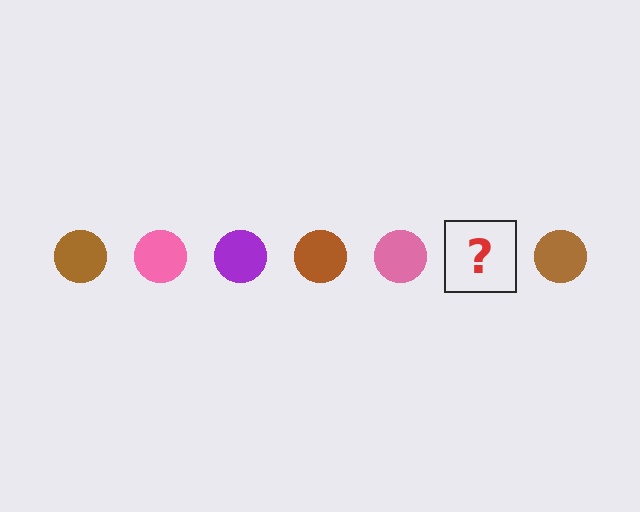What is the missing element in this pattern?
The missing element is a purple circle.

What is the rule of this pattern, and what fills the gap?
The rule is that the pattern cycles through brown, pink, purple circles. The gap should be filled with a purple circle.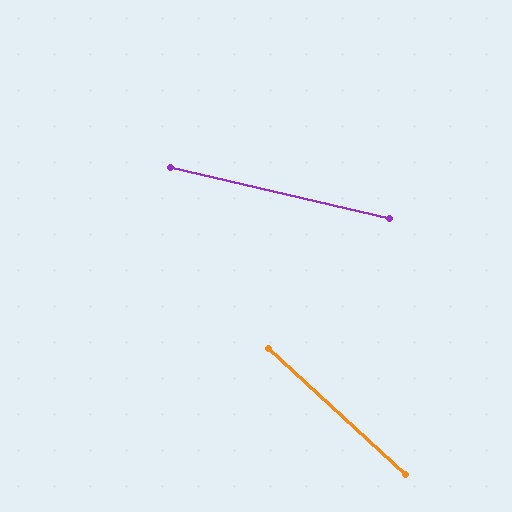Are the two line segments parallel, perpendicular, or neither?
Neither parallel nor perpendicular — they differ by about 29°.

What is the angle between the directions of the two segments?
Approximately 29 degrees.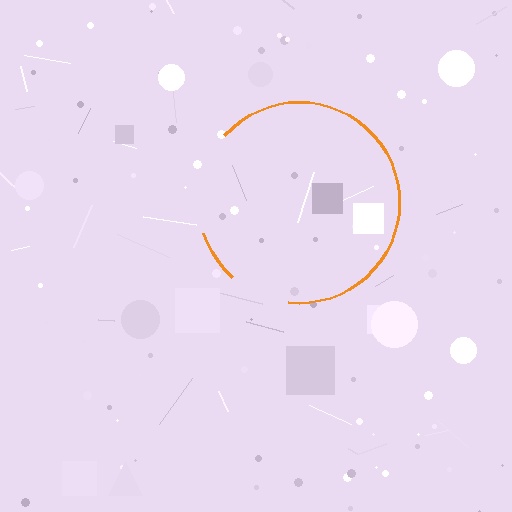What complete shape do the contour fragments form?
The contour fragments form a circle.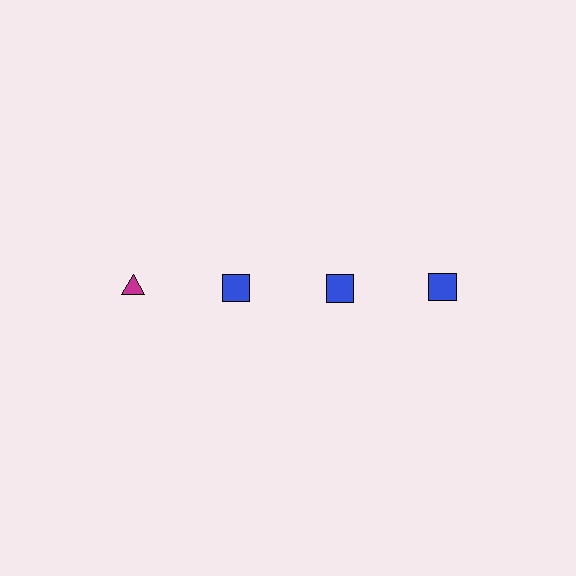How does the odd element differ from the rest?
It differs in both color (magenta instead of blue) and shape (triangle instead of square).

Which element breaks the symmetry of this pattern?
The magenta triangle in the top row, leftmost column breaks the symmetry. All other shapes are blue squares.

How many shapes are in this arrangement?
There are 4 shapes arranged in a grid pattern.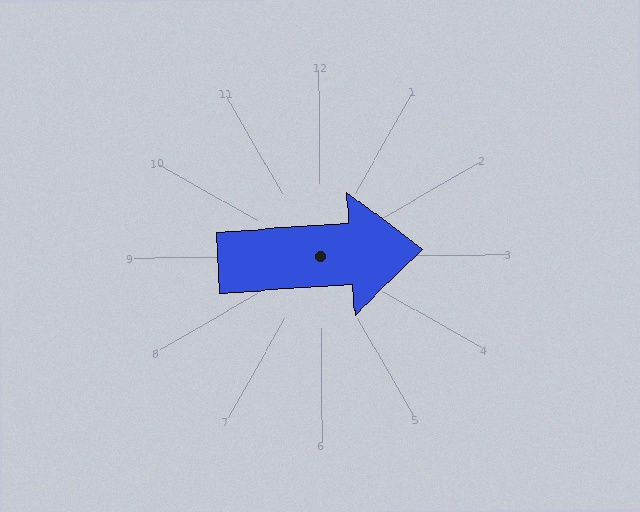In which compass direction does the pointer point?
East.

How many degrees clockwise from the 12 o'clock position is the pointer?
Approximately 87 degrees.